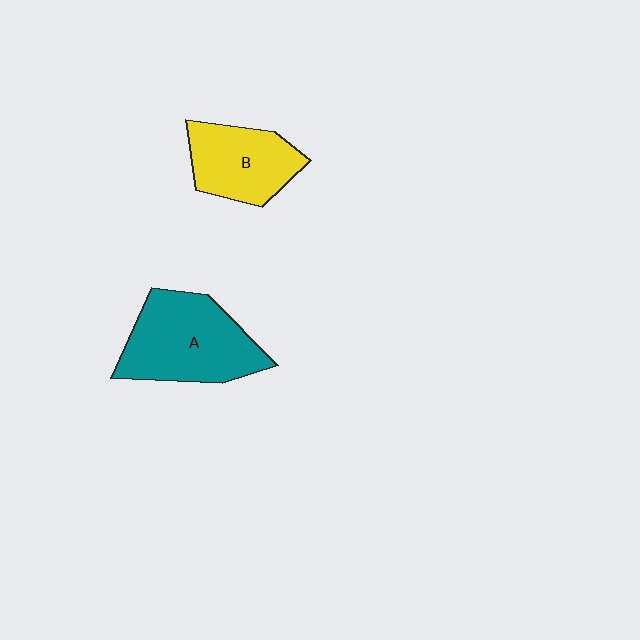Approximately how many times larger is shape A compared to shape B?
Approximately 1.4 times.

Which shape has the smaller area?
Shape B (yellow).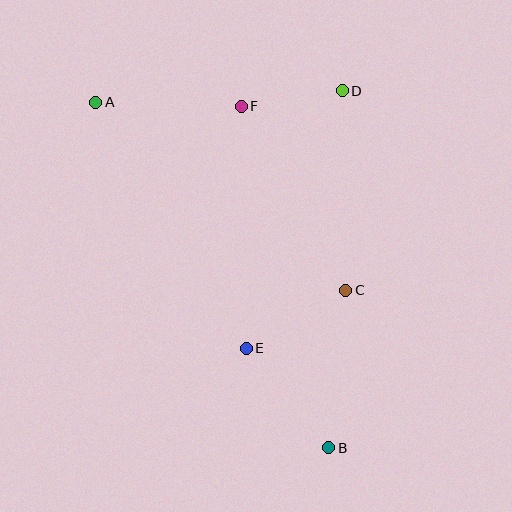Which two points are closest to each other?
Points D and F are closest to each other.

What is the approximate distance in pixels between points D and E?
The distance between D and E is approximately 275 pixels.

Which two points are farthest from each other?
Points A and B are farthest from each other.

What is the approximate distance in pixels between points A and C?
The distance between A and C is approximately 313 pixels.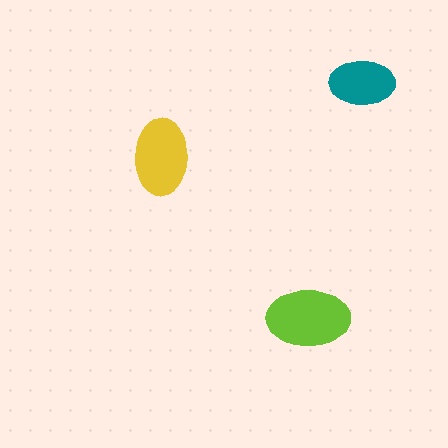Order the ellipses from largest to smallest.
the lime one, the yellow one, the teal one.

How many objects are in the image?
There are 3 objects in the image.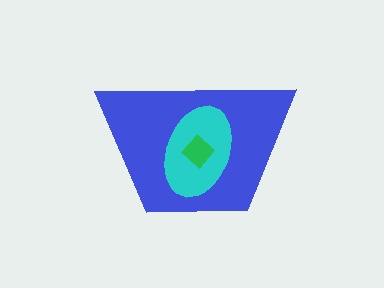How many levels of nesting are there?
3.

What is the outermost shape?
The blue trapezoid.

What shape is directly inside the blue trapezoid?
The cyan ellipse.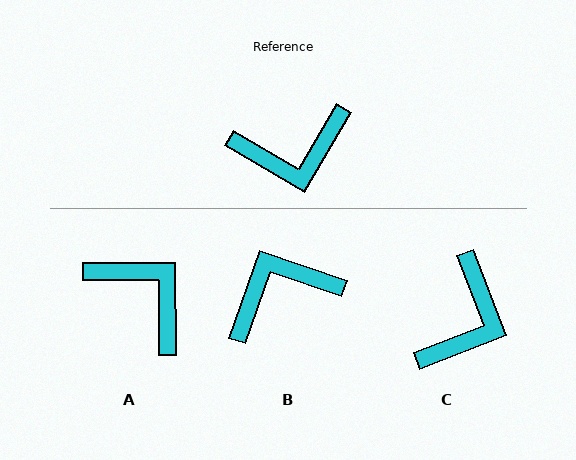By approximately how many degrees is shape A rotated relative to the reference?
Approximately 121 degrees counter-clockwise.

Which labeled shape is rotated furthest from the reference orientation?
B, about 168 degrees away.